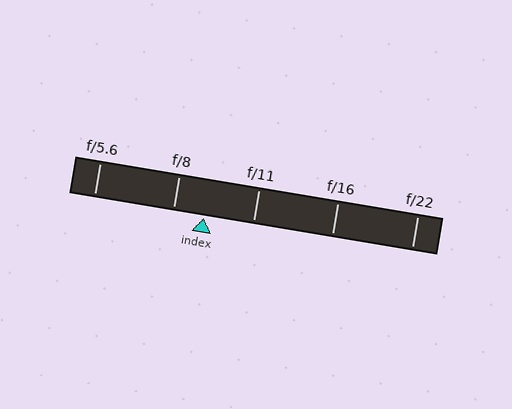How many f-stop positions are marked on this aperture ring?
There are 5 f-stop positions marked.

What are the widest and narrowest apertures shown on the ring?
The widest aperture shown is f/5.6 and the narrowest is f/22.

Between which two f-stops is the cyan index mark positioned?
The index mark is between f/8 and f/11.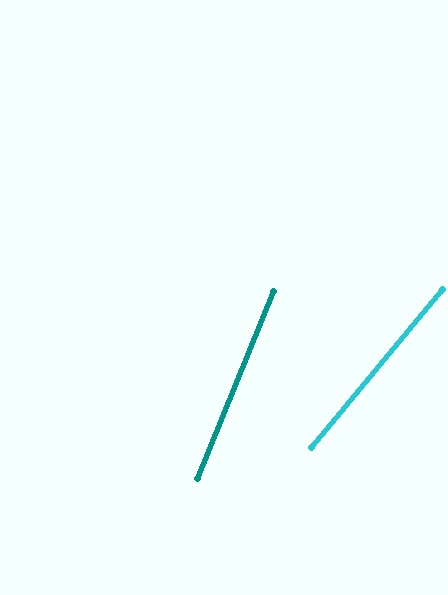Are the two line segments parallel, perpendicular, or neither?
Neither parallel nor perpendicular — they differ by about 17°.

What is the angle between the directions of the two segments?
Approximately 17 degrees.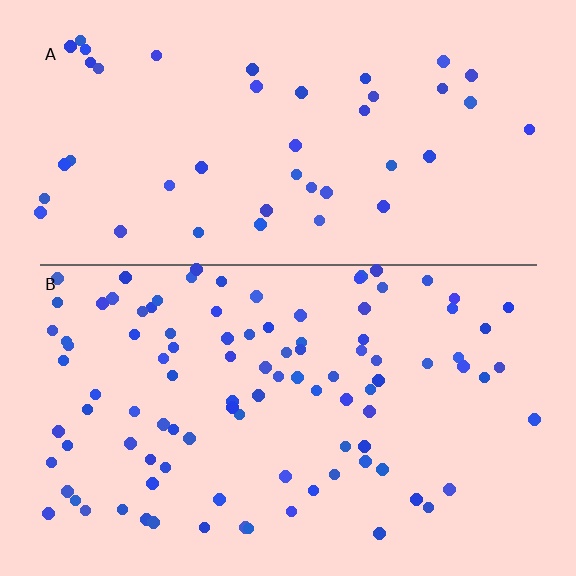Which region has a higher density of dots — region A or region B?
B (the bottom).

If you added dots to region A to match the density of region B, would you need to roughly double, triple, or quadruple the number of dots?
Approximately double.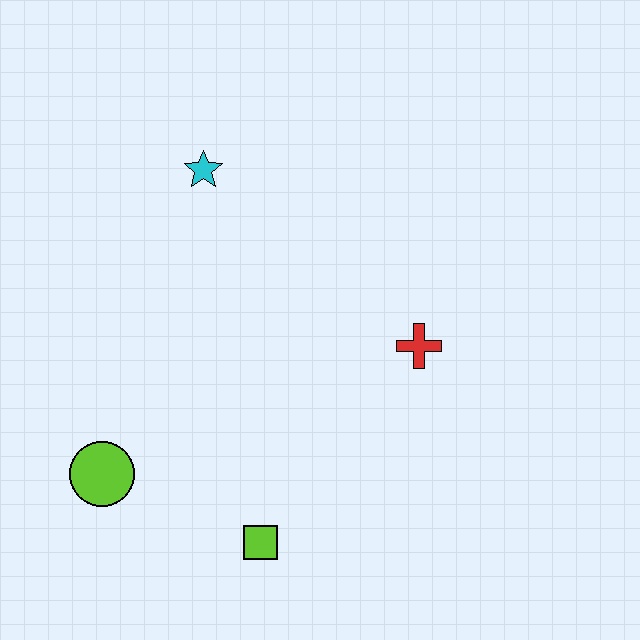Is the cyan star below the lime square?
No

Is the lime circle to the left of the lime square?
Yes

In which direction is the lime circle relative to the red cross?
The lime circle is to the left of the red cross.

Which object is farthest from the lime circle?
The red cross is farthest from the lime circle.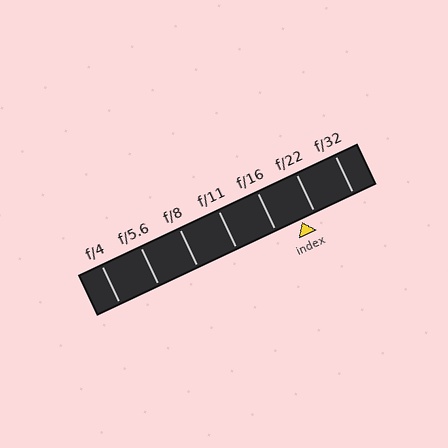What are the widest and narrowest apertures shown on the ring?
The widest aperture shown is f/4 and the narrowest is f/32.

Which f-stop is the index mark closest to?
The index mark is closest to f/22.